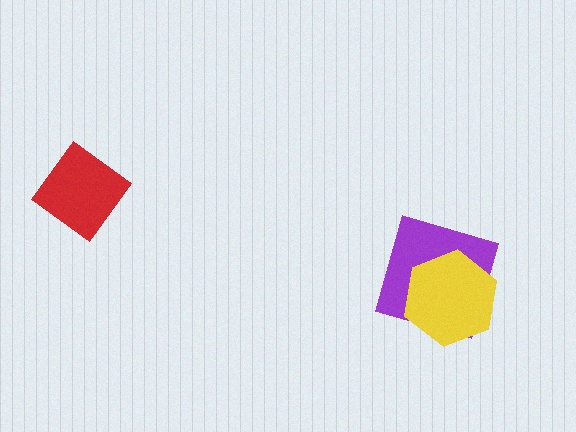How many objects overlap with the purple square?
1 object overlaps with the purple square.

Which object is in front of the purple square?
The yellow hexagon is in front of the purple square.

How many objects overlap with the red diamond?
0 objects overlap with the red diamond.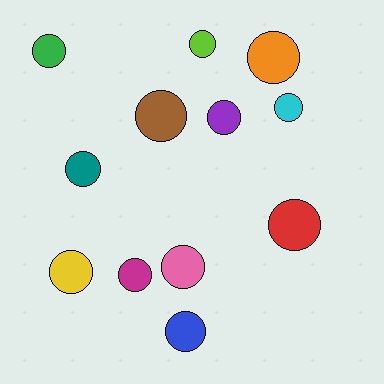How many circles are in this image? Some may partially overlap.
There are 12 circles.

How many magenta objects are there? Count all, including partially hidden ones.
There is 1 magenta object.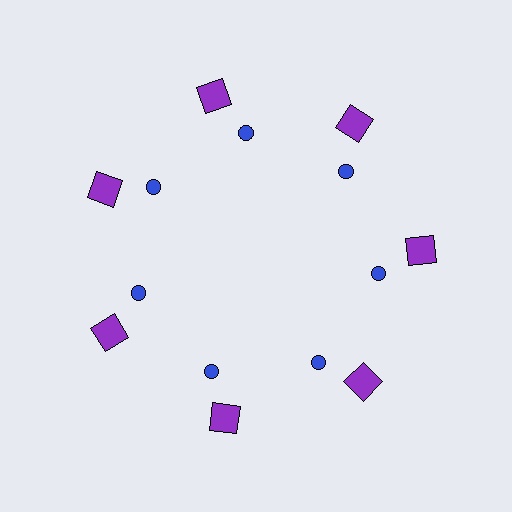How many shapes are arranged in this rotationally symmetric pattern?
There are 14 shapes, arranged in 7 groups of 2.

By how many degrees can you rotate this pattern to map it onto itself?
The pattern maps onto itself every 51 degrees of rotation.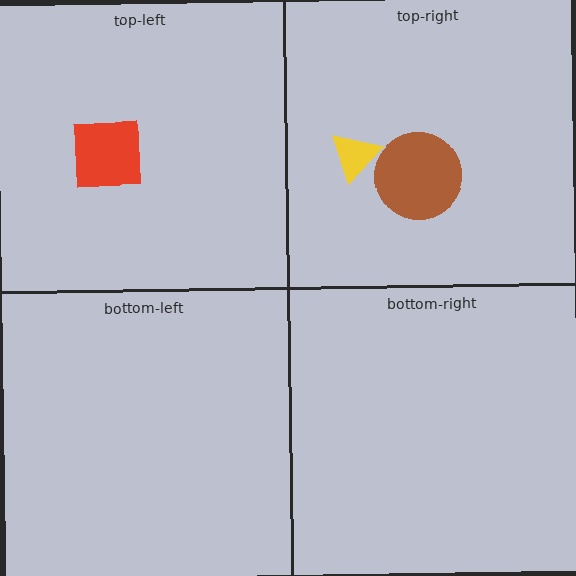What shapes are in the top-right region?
The yellow triangle, the brown circle.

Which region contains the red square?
The top-left region.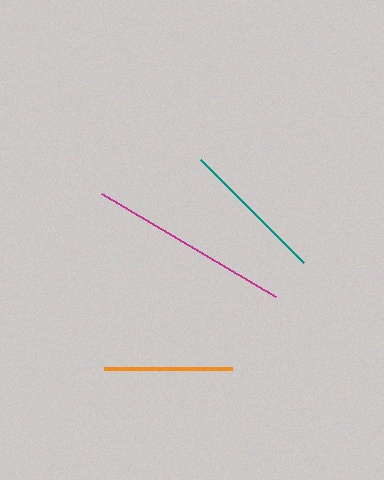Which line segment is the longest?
The magenta line is the longest at approximately 202 pixels.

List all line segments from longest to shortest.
From longest to shortest: magenta, teal, orange.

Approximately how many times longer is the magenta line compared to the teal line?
The magenta line is approximately 1.4 times the length of the teal line.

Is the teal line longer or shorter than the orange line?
The teal line is longer than the orange line.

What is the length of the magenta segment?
The magenta segment is approximately 202 pixels long.